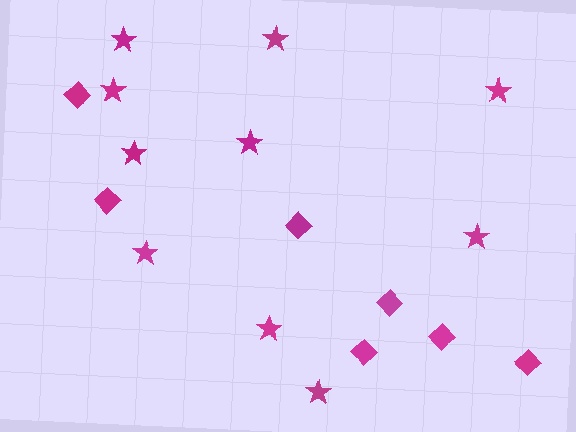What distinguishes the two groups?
There are 2 groups: one group of diamonds (7) and one group of stars (10).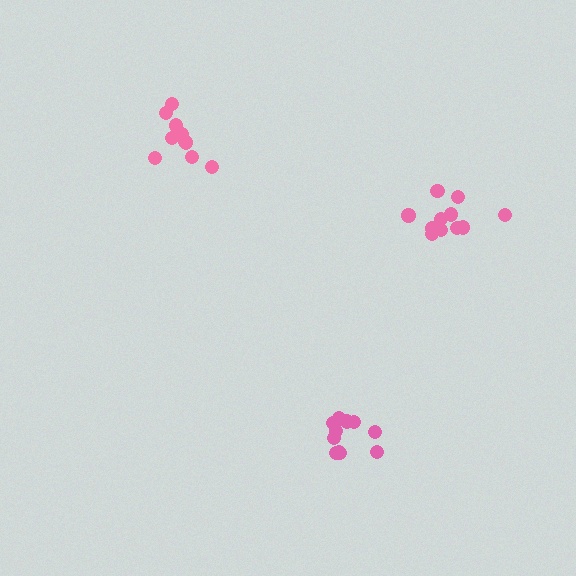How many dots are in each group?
Group 1: 11 dots, Group 2: 11 dots, Group 3: 10 dots (32 total).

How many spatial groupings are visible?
There are 3 spatial groupings.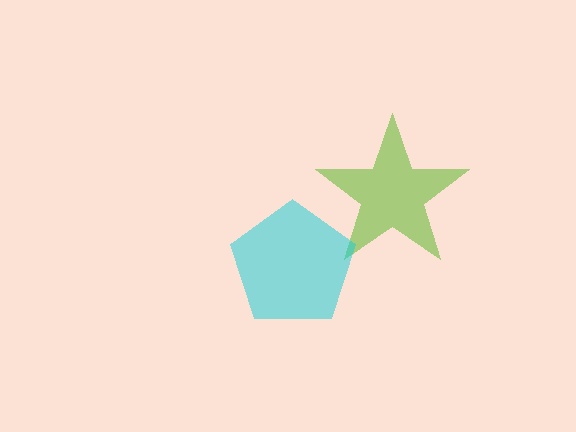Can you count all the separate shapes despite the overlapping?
Yes, there are 2 separate shapes.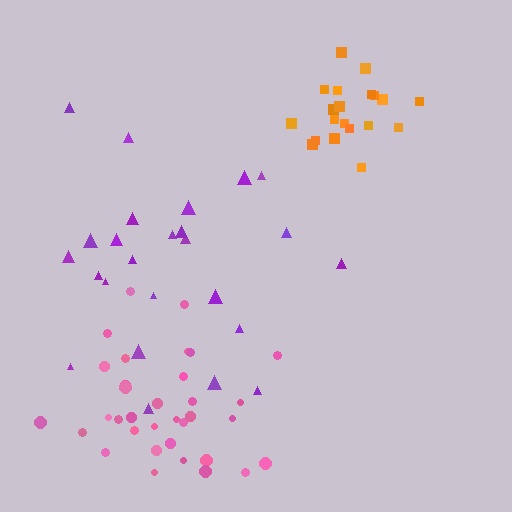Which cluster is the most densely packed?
Orange.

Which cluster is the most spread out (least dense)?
Purple.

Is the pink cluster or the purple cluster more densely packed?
Pink.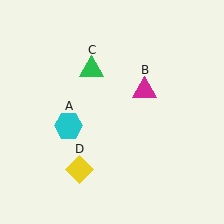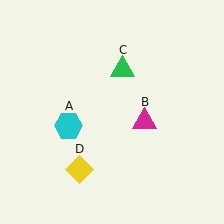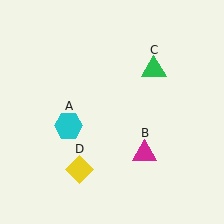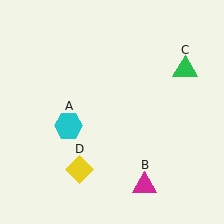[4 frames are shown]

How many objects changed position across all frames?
2 objects changed position: magenta triangle (object B), green triangle (object C).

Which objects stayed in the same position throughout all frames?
Cyan hexagon (object A) and yellow diamond (object D) remained stationary.